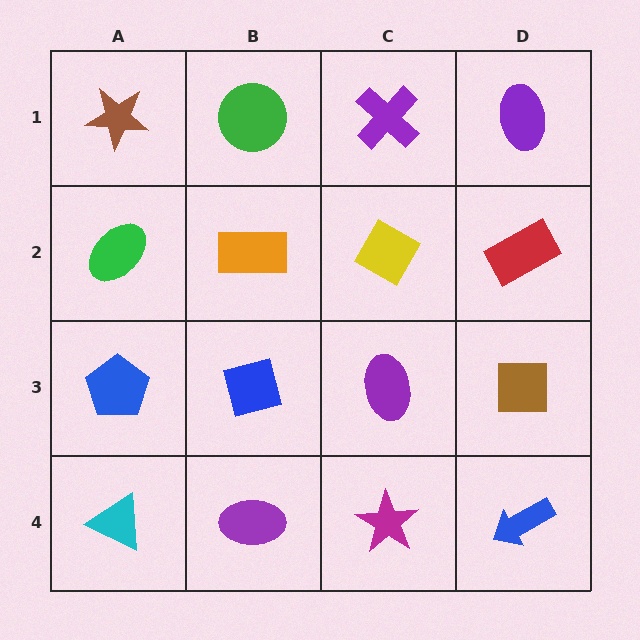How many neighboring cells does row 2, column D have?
3.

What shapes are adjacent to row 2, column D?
A purple ellipse (row 1, column D), a brown square (row 3, column D), a yellow diamond (row 2, column C).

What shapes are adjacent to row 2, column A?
A brown star (row 1, column A), a blue pentagon (row 3, column A), an orange rectangle (row 2, column B).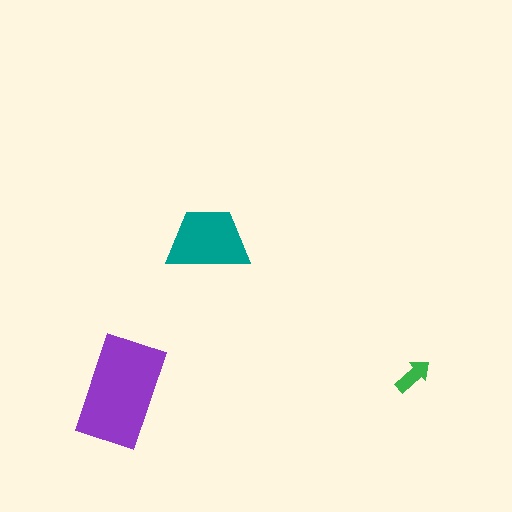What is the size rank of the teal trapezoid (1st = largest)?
2nd.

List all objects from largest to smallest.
The purple rectangle, the teal trapezoid, the green arrow.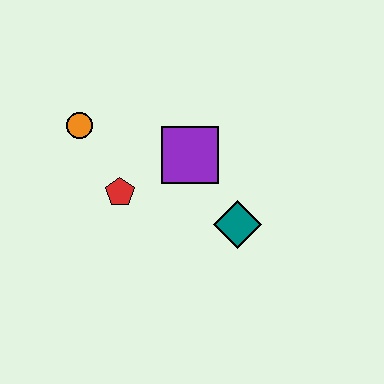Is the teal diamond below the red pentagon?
Yes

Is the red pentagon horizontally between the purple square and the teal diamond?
No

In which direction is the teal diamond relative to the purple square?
The teal diamond is below the purple square.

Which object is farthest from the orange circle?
The teal diamond is farthest from the orange circle.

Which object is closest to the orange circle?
The red pentagon is closest to the orange circle.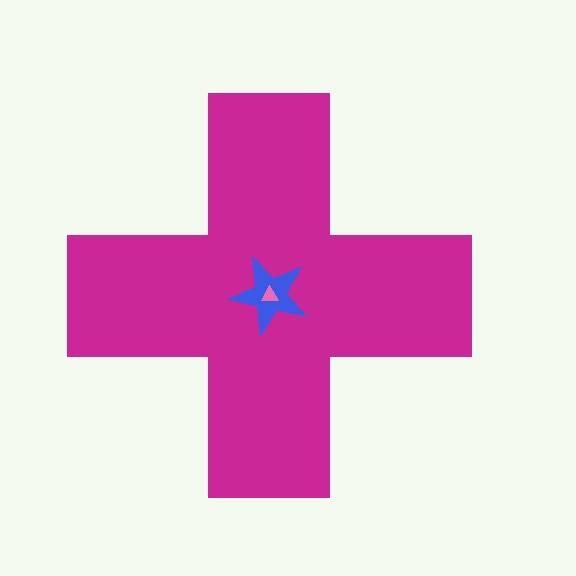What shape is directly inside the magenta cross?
The blue star.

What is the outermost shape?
The magenta cross.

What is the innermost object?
The pink triangle.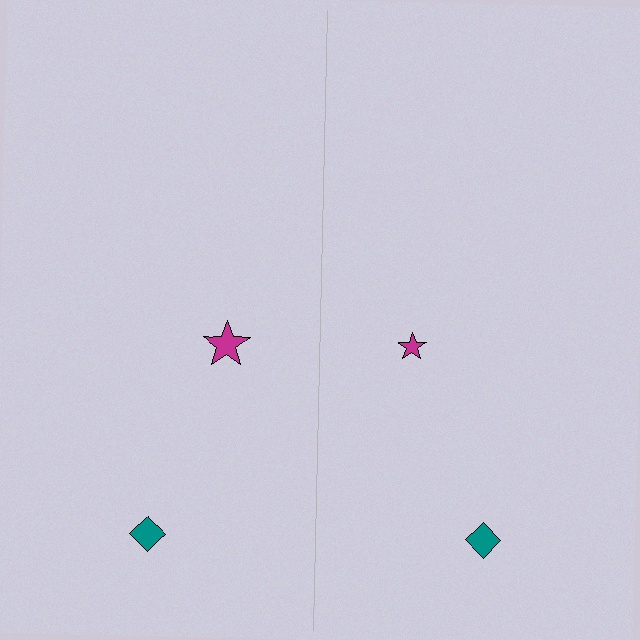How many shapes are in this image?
There are 4 shapes in this image.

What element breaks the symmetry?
The magenta star on the right side has a different size than its mirror counterpart.